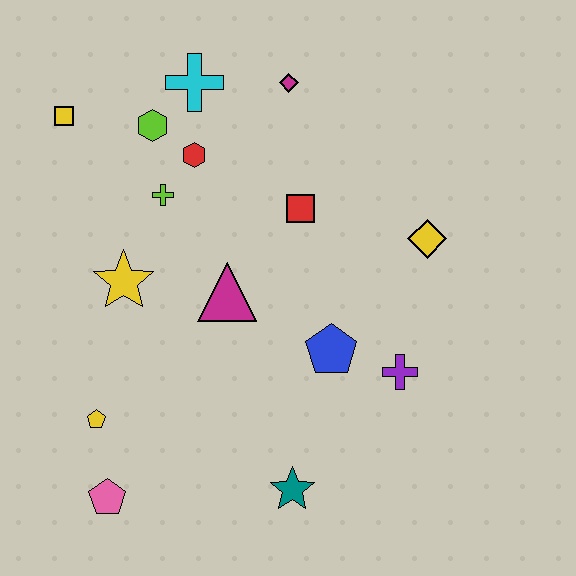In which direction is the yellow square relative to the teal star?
The yellow square is above the teal star.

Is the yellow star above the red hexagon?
No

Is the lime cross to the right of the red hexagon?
No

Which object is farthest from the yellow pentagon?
The magenta diamond is farthest from the yellow pentagon.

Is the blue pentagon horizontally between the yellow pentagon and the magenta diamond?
No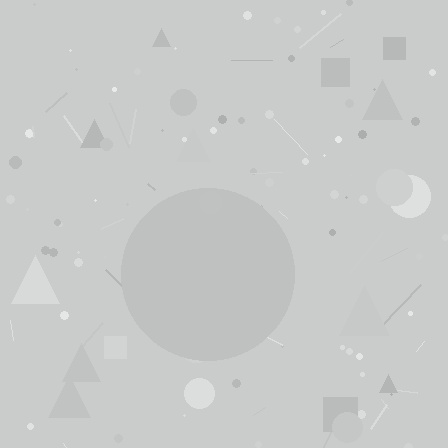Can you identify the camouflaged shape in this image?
The camouflaged shape is a circle.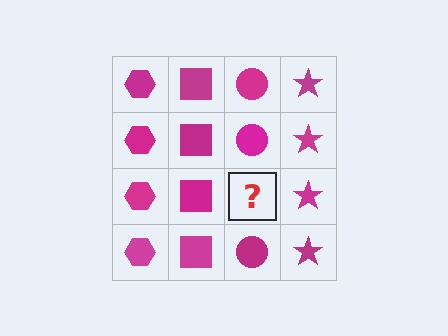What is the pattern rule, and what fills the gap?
The rule is that each column has a consistent shape. The gap should be filled with a magenta circle.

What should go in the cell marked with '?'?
The missing cell should contain a magenta circle.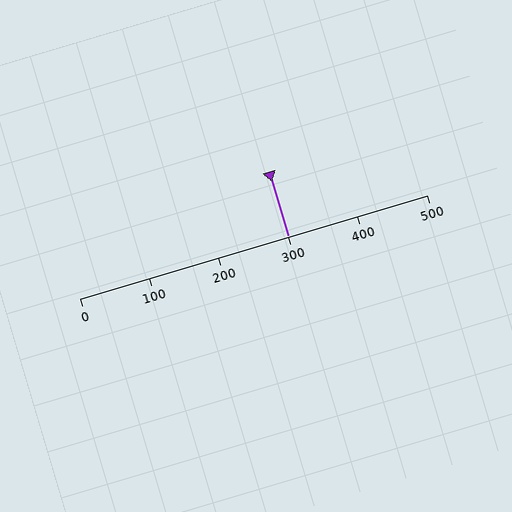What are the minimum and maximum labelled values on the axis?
The axis runs from 0 to 500.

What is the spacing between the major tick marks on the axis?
The major ticks are spaced 100 apart.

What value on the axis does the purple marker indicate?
The marker indicates approximately 300.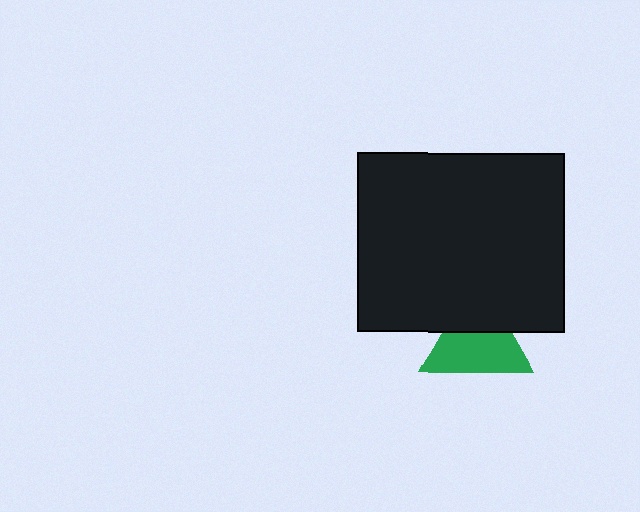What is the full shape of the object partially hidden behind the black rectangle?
The partially hidden object is a green triangle.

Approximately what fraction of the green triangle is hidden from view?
Roughly 36% of the green triangle is hidden behind the black rectangle.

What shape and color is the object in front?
The object in front is a black rectangle.